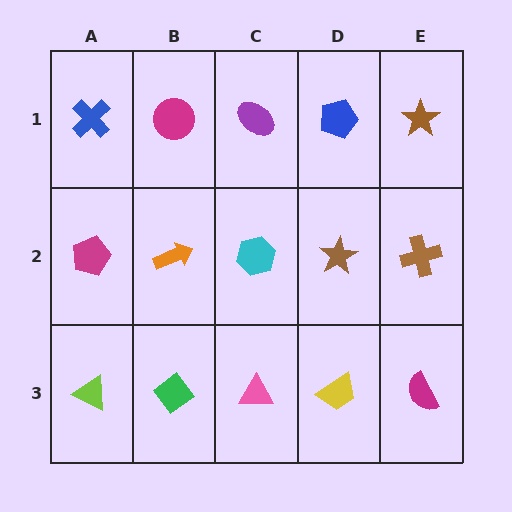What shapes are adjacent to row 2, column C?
A purple ellipse (row 1, column C), a pink triangle (row 3, column C), an orange arrow (row 2, column B), a brown star (row 2, column D).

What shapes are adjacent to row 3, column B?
An orange arrow (row 2, column B), a lime triangle (row 3, column A), a pink triangle (row 3, column C).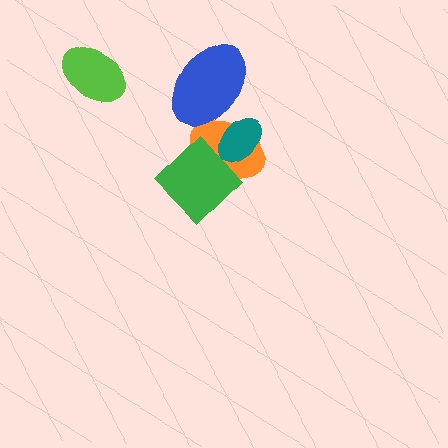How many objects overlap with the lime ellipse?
0 objects overlap with the lime ellipse.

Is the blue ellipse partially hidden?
No, no other shape covers it.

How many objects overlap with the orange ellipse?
3 objects overlap with the orange ellipse.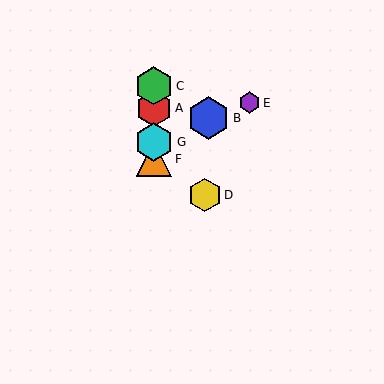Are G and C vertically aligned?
Yes, both are at x≈154.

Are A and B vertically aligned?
No, A is at x≈154 and B is at x≈208.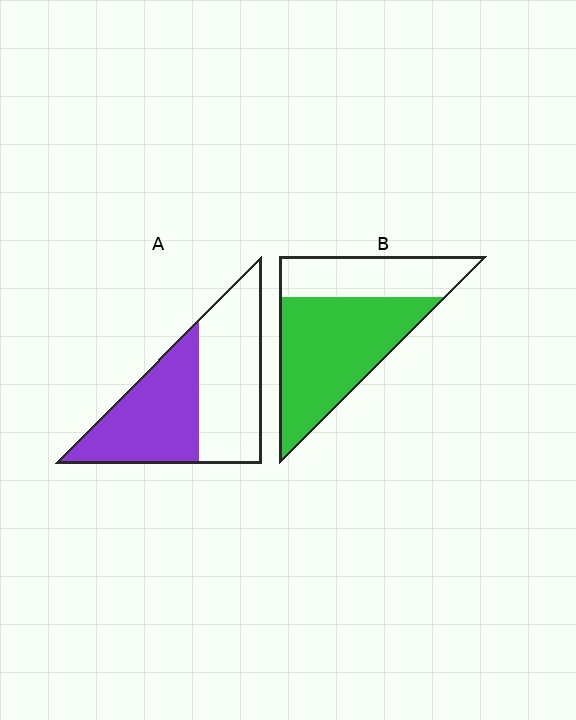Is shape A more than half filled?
Roughly half.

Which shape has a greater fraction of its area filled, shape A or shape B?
Shape B.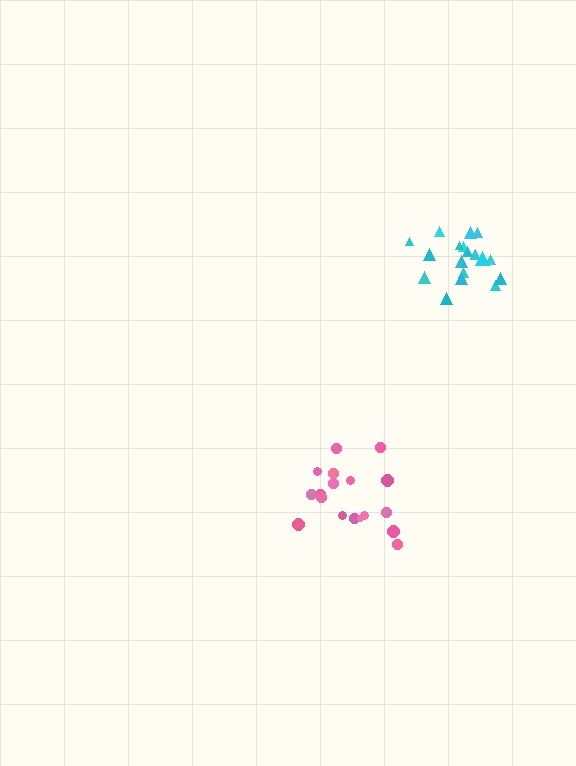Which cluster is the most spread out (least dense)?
Pink.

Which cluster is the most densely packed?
Cyan.